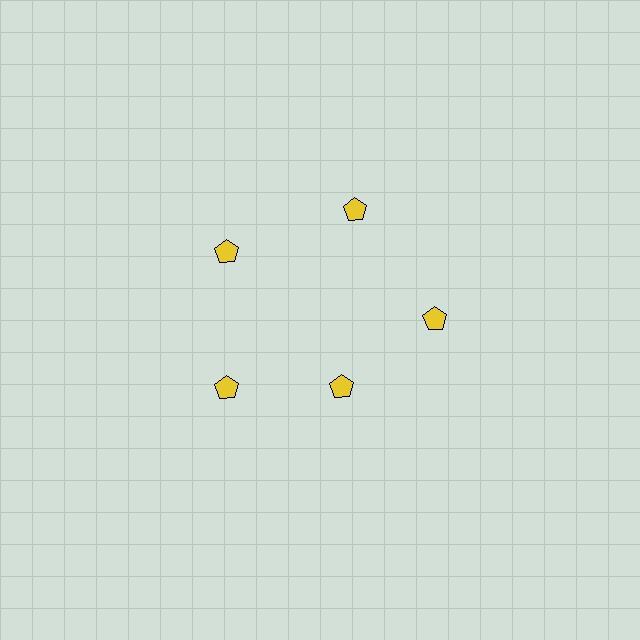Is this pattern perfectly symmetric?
No. The 5 yellow pentagons are arranged in a ring, but one element near the 5 o'clock position is pulled inward toward the center, breaking the 5-fold rotational symmetry.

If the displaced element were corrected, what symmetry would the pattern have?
It would have 5-fold rotational symmetry — the pattern would map onto itself every 72 degrees.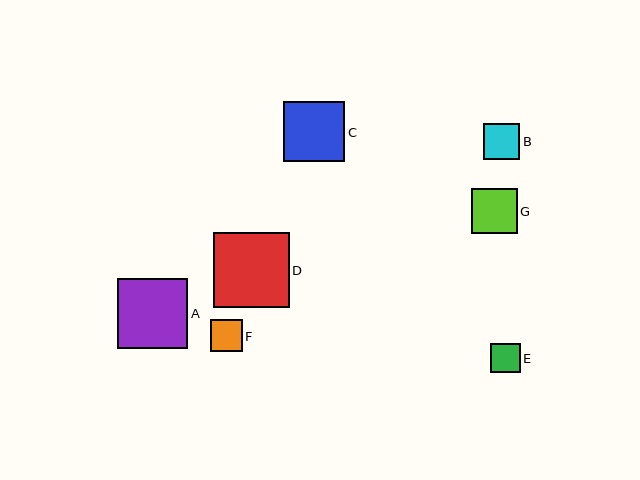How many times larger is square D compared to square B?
Square D is approximately 2.1 times the size of square B.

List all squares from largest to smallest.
From largest to smallest: D, A, C, G, B, F, E.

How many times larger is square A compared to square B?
Square A is approximately 1.9 times the size of square B.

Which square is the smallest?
Square E is the smallest with a size of approximately 29 pixels.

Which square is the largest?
Square D is the largest with a size of approximately 75 pixels.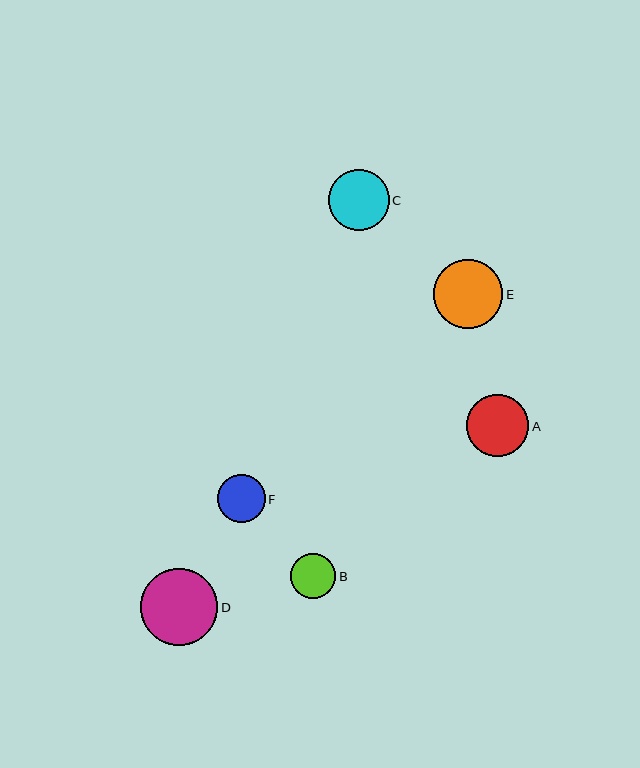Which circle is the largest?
Circle D is the largest with a size of approximately 77 pixels.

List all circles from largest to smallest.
From largest to smallest: D, E, A, C, F, B.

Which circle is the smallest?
Circle B is the smallest with a size of approximately 45 pixels.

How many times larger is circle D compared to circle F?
Circle D is approximately 1.6 times the size of circle F.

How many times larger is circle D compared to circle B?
Circle D is approximately 1.7 times the size of circle B.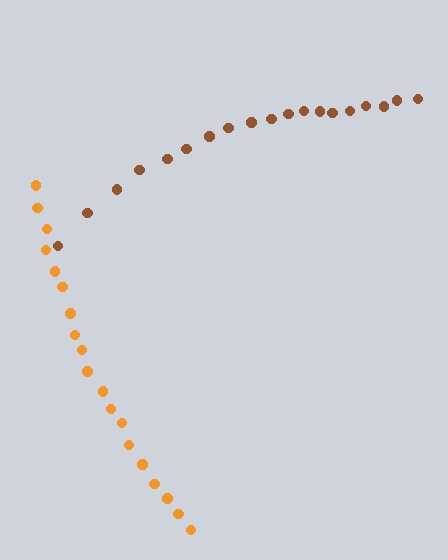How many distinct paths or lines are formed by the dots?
There are 2 distinct paths.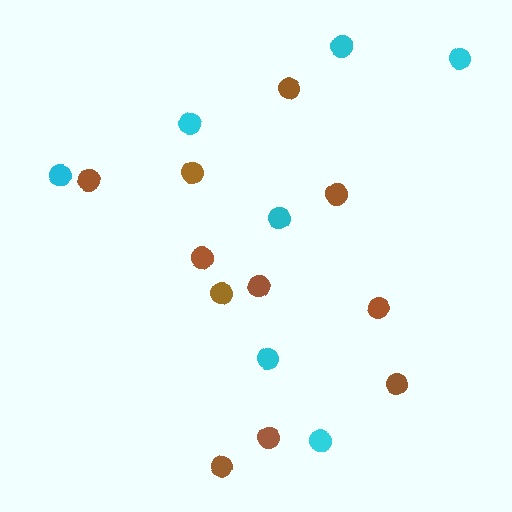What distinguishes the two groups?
There are 2 groups: one group of brown circles (11) and one group of cyan circles (7).